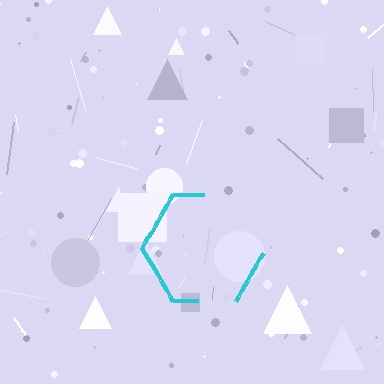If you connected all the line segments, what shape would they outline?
They would outline a hexagon.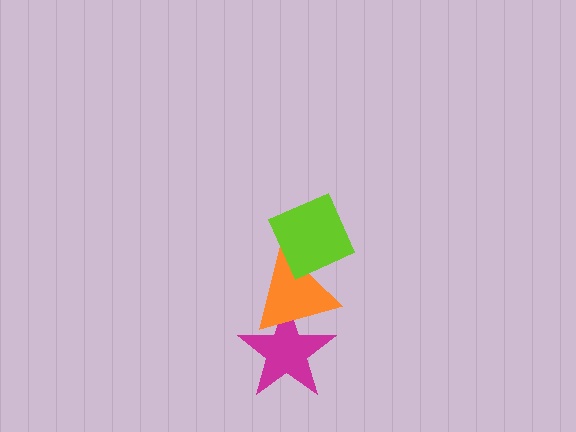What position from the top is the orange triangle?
The orange triangle is 2nd from the top.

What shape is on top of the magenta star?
The orange triangle is on top of the magenta star.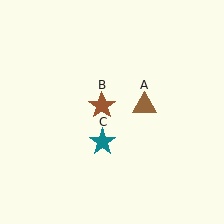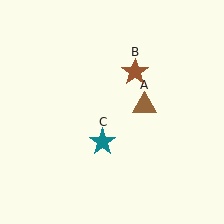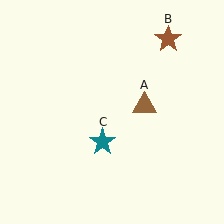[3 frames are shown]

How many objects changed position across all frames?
1 object changed position: brown star (object B).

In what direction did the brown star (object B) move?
The brown star (object B) moved up and to the right.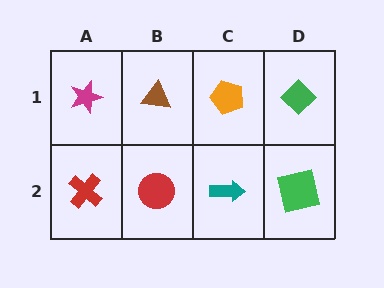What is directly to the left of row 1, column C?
A brown triangle.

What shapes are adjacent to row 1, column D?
A green square (row 2, column D), an orange pentagon (row 1, column C).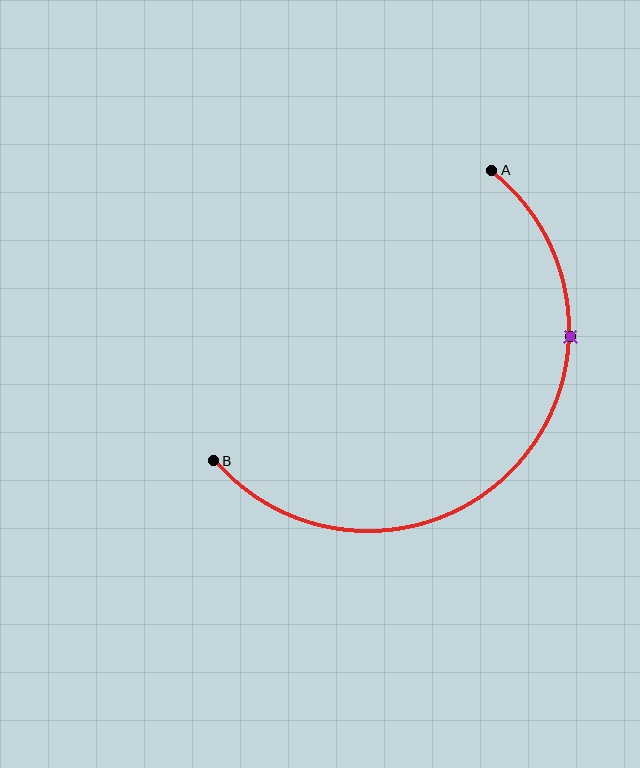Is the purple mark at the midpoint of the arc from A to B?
No. The purple mark lies on the arc but is closer to endpoint A. The arc midpoint would be at the point on the curve equidistant along the arc from both A and B.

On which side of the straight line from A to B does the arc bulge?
The arc bulges below and to the right of the straight line connecting A and B.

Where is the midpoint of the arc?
The arc midpoint is the point on the curve farthest from the straight line joining A and B. It sits below and to the right of that line.